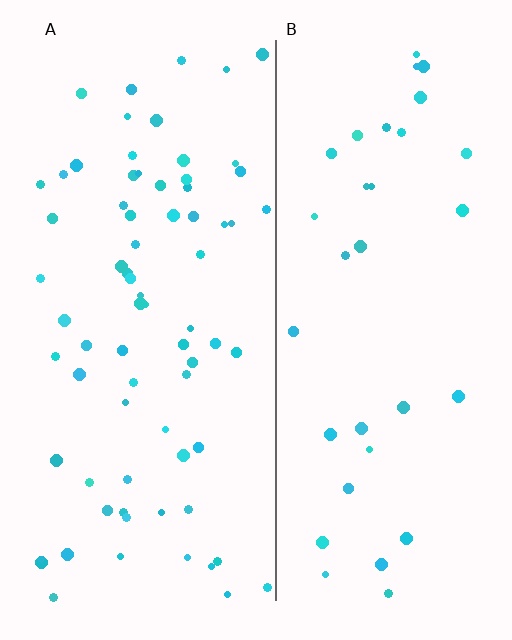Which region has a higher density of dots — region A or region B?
A (the left).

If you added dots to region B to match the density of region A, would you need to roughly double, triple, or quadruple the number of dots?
Approximately double.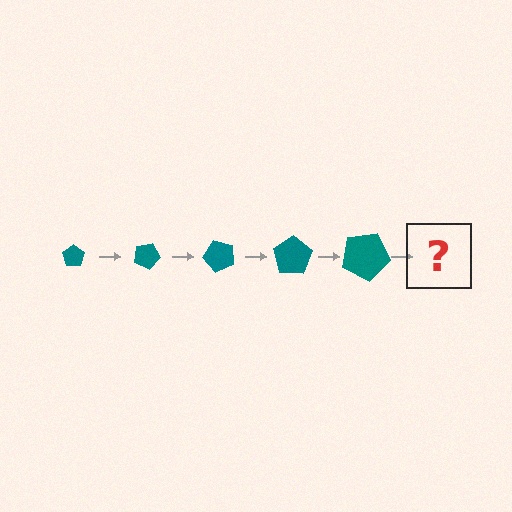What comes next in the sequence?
The next element should be a pentagon, larger than the previous one and rotated 125 degrees from the start.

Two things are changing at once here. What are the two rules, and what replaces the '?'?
The two rules are that the pentagon grows larger each step and it rotates 25 degrees each step. The '?' should be a pentagon, larger than the previous one and rotated 125 degrees from the start.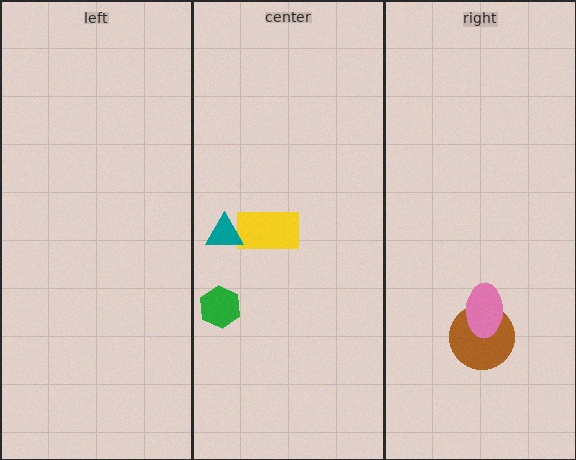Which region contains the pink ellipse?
The right region.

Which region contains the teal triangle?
The center region.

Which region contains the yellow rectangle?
The center region.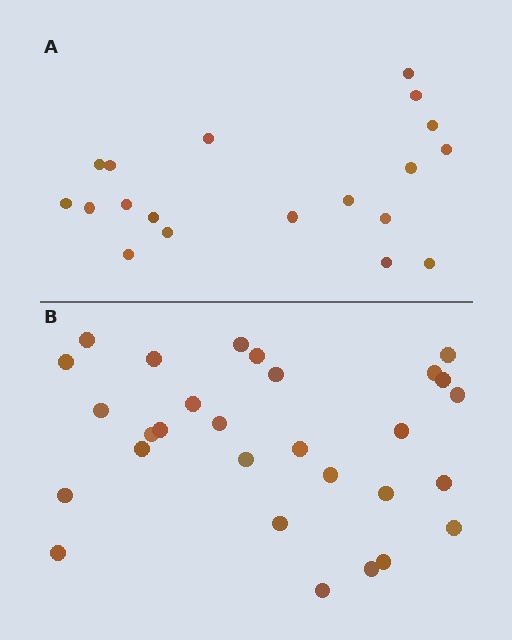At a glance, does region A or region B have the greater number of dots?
Region B (the bottom region) has more dots.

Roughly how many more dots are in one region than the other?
Region B has roughly 10 or so more dots than region A.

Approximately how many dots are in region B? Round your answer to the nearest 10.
About 30 dots. (The exact count is 29, which rounds to 30.)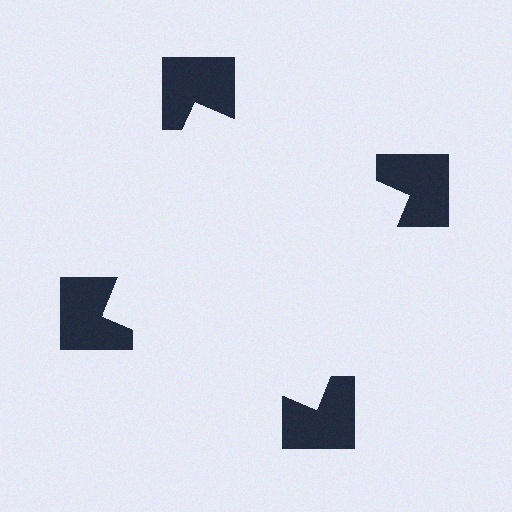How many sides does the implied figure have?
4 sides.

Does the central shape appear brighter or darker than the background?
It typically appears slightly brighter than the background, even though no actual brightness change is drawn.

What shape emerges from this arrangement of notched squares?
An illusory square — its edges are inferred from the aligned wedge cuts in the notched squares, not physically drawn.